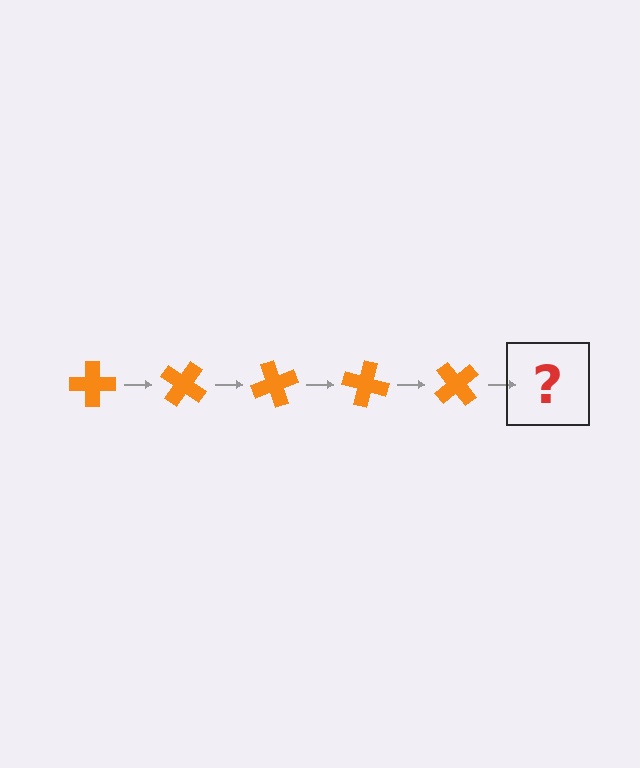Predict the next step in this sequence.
The next step is an orange cross rotated 175 degrees.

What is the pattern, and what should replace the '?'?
The pattern is that the cross rotates 35 degrees each step. The '?' should be an orange cross rotated 175 degrees.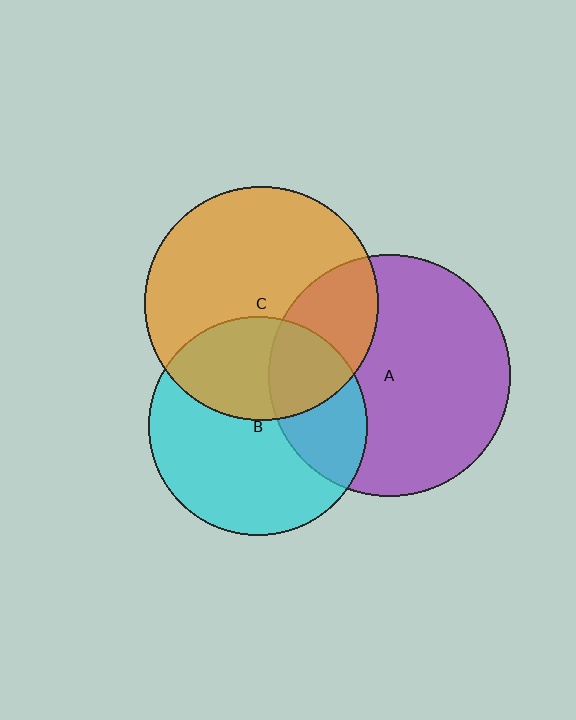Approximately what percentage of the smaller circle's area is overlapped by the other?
Approximately 30%.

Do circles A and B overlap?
Yes.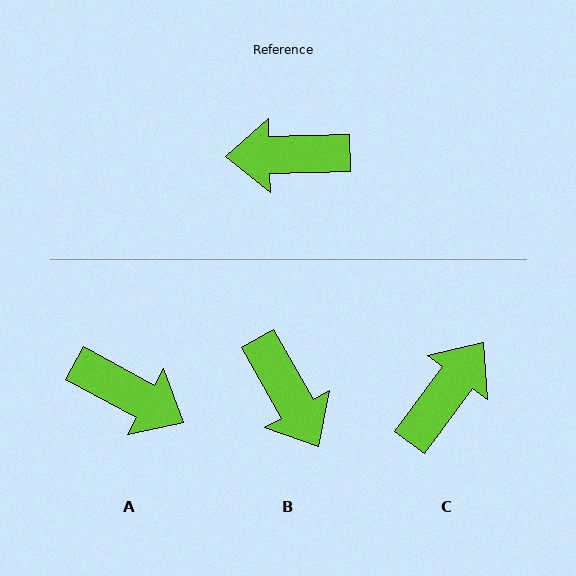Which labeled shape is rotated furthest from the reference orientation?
A, about 150 degrees away.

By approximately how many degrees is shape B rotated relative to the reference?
Approximately 118 degrees counter-clockwise.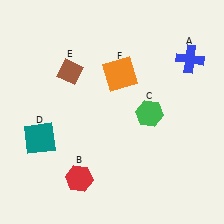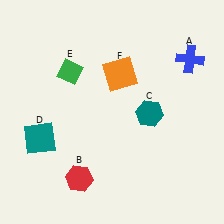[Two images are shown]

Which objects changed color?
C changed from green to teal. E changed from brown to green.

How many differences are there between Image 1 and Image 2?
There are 2 differences between the two images.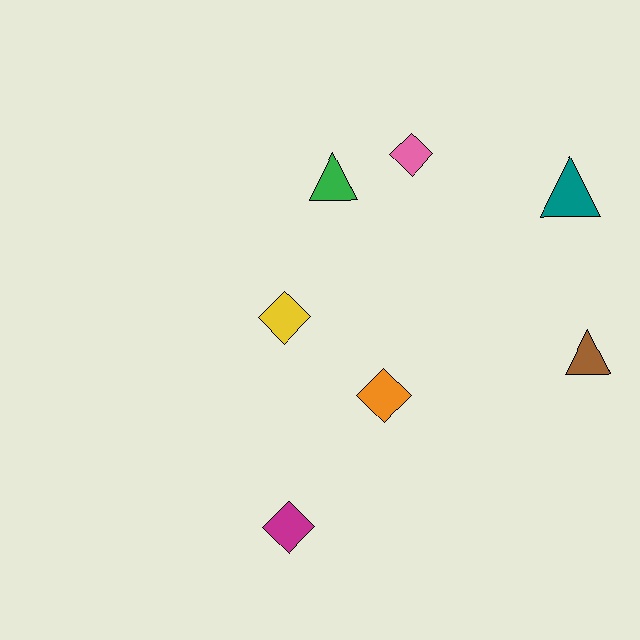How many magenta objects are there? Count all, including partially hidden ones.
There is 1 magenta object.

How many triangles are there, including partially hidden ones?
There are 3 triangles.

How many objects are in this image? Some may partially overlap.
There are 7 objects.